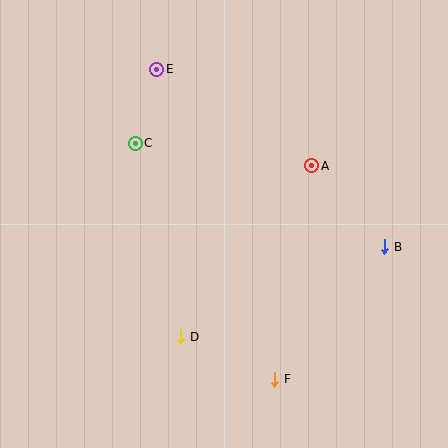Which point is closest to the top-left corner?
Point E is closest to the top-left corner.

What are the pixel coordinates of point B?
Point B is at (385, 247).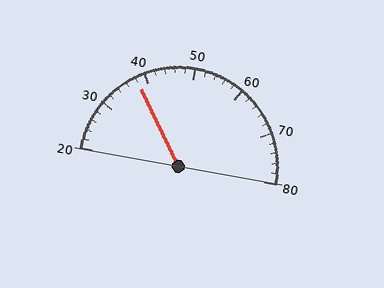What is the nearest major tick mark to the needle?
The nearest major tick mark is 40.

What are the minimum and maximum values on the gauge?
The gauge ranges from 20 to 80.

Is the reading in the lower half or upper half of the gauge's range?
The reading is in the lower half of the range (20 to 80).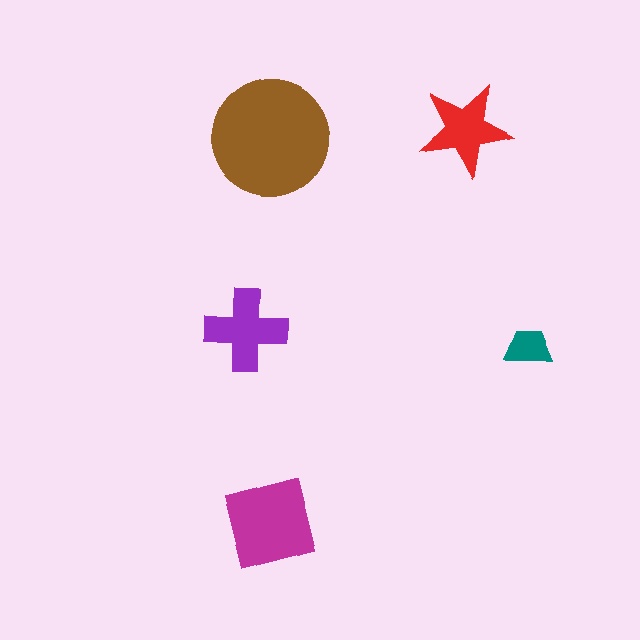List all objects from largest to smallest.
The brown circle, the magenta square, the purple cross, the red star, the teal trapezoid.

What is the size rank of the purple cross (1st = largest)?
3rd.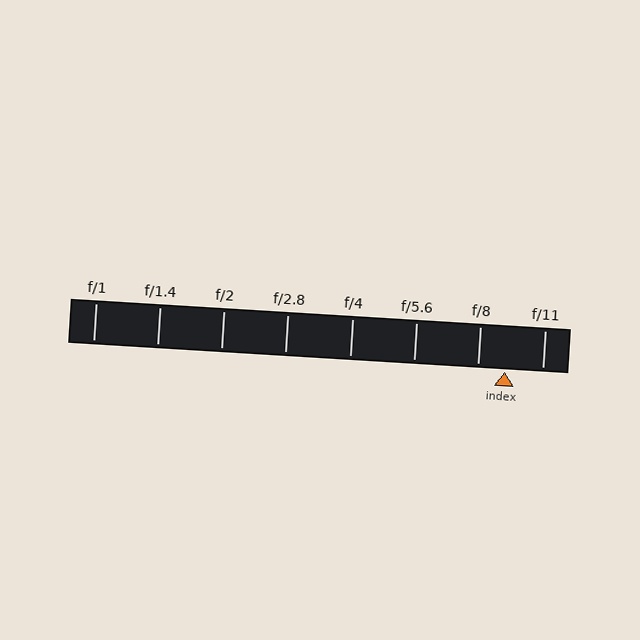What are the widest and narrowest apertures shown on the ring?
The widest aperture shown is f/1 and the narrowest is f/11.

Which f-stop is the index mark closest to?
The index mark is closest to f/8.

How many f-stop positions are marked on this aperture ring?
There are 8 f-stop positions marked.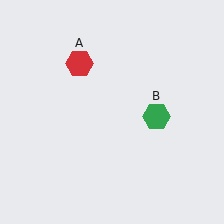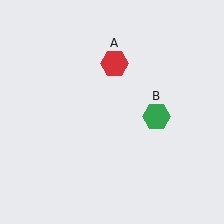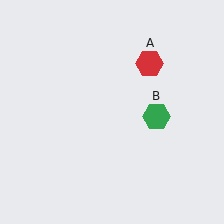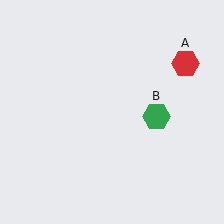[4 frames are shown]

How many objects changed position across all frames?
1 object changed position: red hexagon (object A).